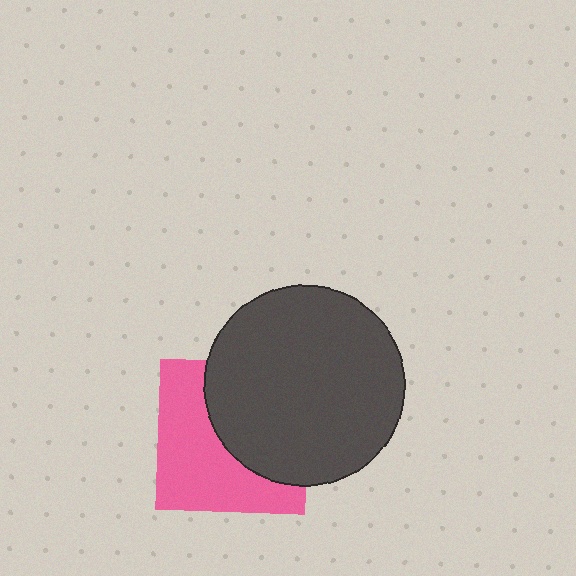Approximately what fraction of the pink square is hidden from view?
Roughly 48% of the pink square is hidden behind the dark gray circle.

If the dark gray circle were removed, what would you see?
You would see the complete pink square.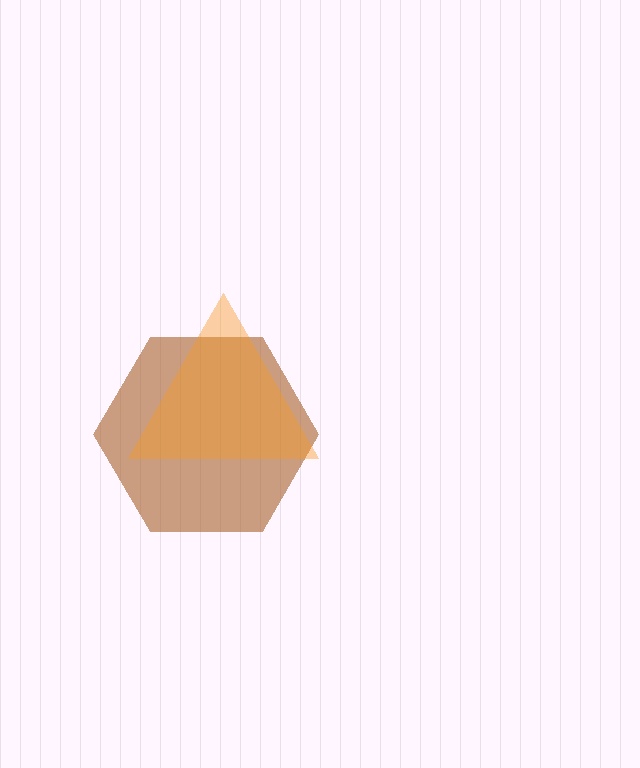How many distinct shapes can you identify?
There are 2 distinct shapes: a brown hexagon, an orange triangle.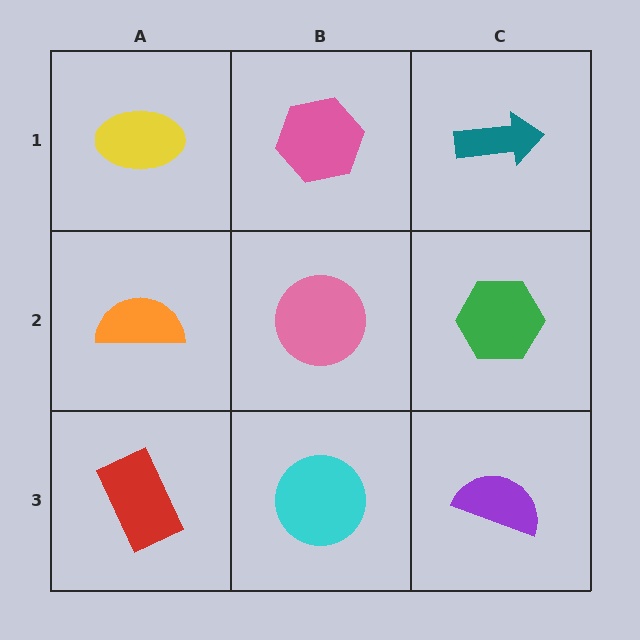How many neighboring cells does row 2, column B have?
4.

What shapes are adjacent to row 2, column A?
A yellow ellipse (row 1, column A), a red rectangle (row 3, column A), a pink circle (row 2, column B).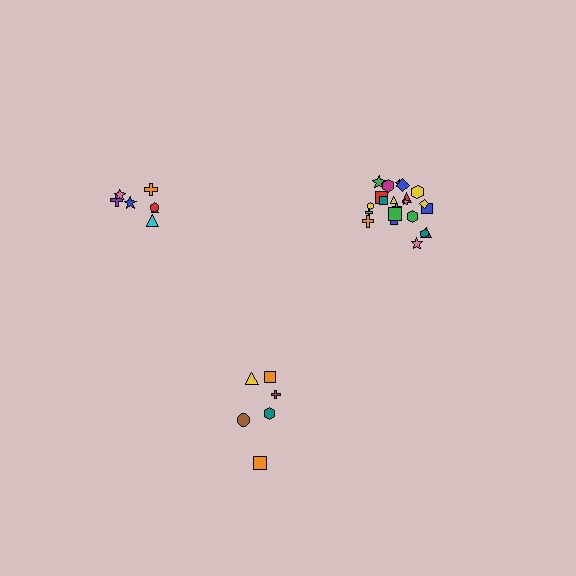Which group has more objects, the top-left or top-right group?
The top-right group.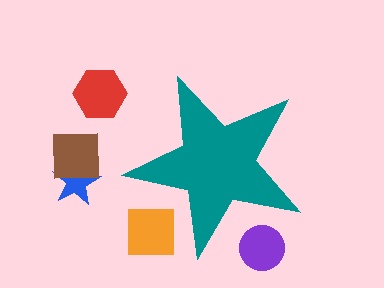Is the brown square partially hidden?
No, the brown square is fully visible.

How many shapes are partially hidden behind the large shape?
2 shapes are partially hidden.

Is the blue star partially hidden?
No, the blue star is fully visible.